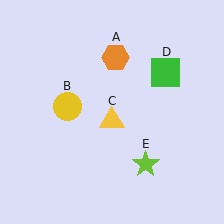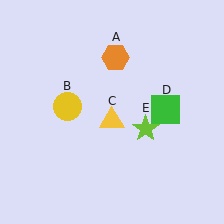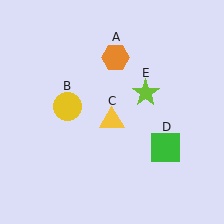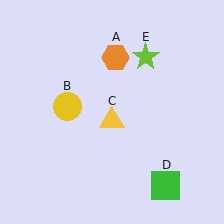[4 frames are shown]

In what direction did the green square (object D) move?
The green square (object D) moved down.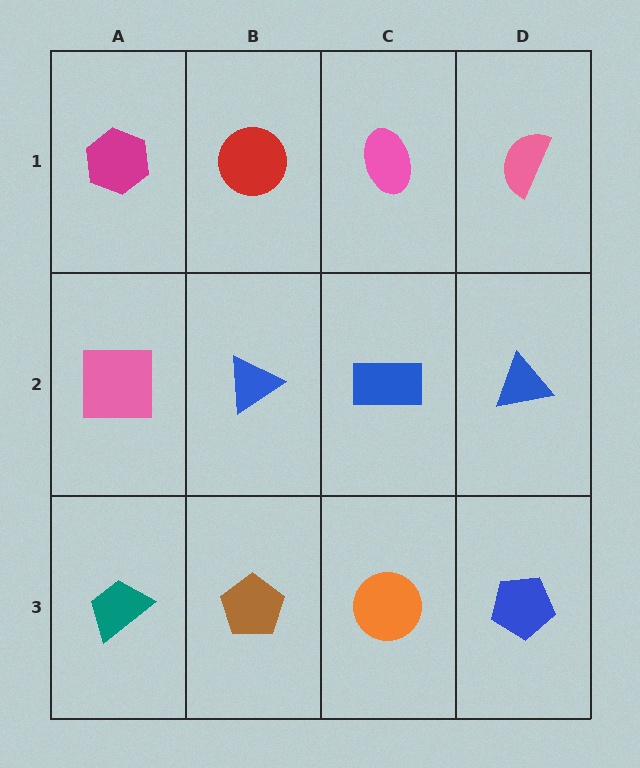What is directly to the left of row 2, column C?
A blue triangle.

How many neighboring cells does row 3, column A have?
2.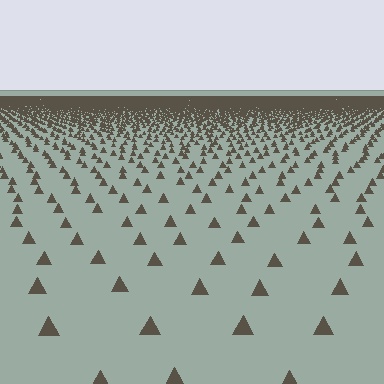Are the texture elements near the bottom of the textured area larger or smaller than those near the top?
Larger. Near the bottom, elements are closer to the viewer and appear at a bigger on-screen size.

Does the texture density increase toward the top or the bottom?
Density increases toward the top.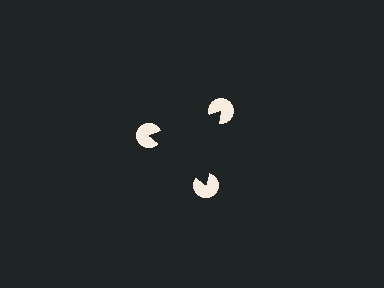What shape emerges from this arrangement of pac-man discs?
An illusory triangle — its edges are inferred from the aligned wedge cuts in the pac-man discs, not physically drawn.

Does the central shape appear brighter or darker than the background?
It typically appears slightly darker than the background, even though no actual brightness change is drawn.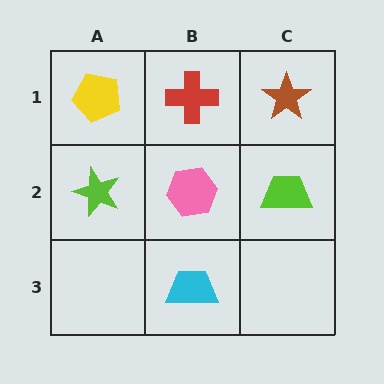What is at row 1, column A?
A yellow pentagon.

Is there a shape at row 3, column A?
No, that cell is empty.